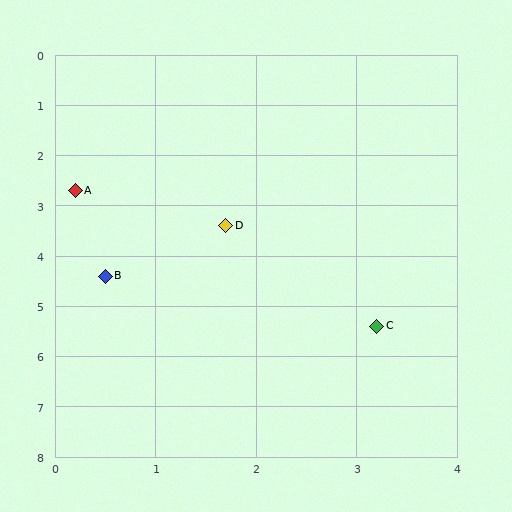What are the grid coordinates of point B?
Point B is at approximately (0.5, 4.4).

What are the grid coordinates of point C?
Point C is at approximately (3.2, 5.4).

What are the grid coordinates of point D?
Point D is at approximately (1.7, 3.4).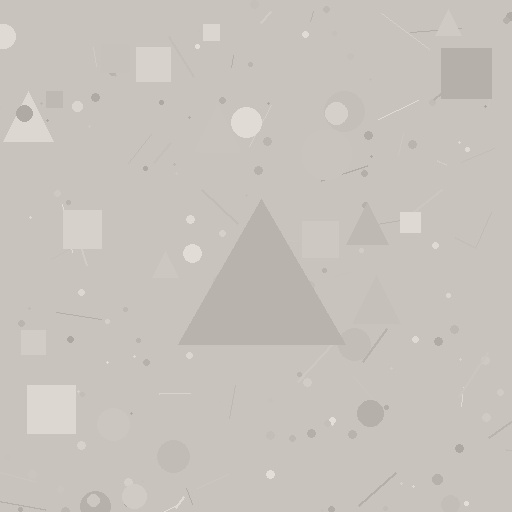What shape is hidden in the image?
A triangle is hidden in the image.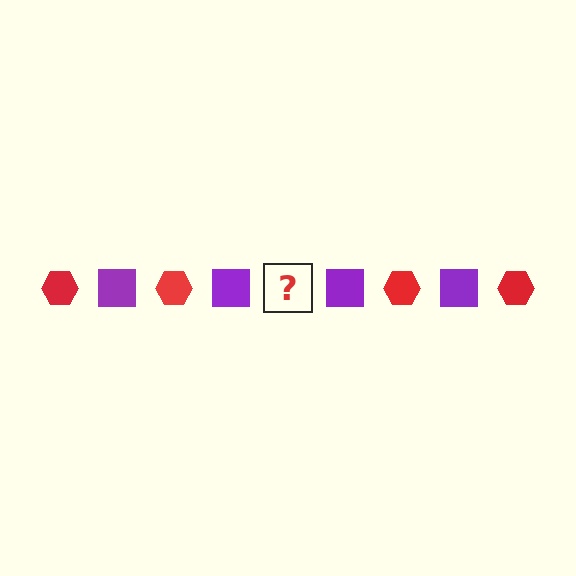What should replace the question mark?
The question mark should be replaced with a red hexagon.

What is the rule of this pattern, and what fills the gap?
The rule is that the pattern alternates between red hexagon and purple square. The gap should be filled with a red hexagon.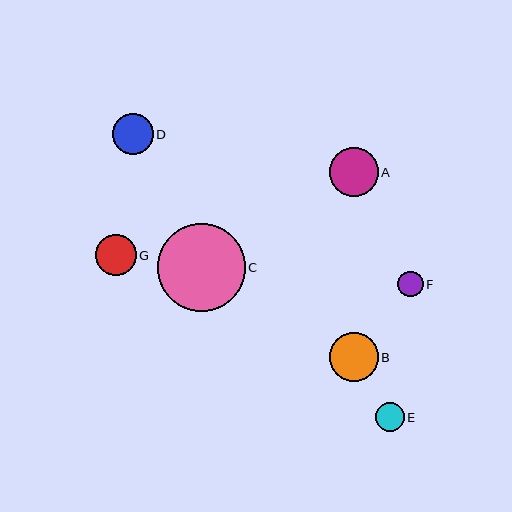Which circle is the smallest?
Circle F is the smallest with a size of approximately 26 pixels.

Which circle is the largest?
Circle C is the largest with a size of approximately 88 pixels.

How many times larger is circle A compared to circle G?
Circle A is approximately 1.2 times the size of circle G.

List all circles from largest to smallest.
From largest to smallest: C, A, B, G, D, E, F.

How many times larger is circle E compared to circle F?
Circle E is approximately 1.1 times the size of circle F.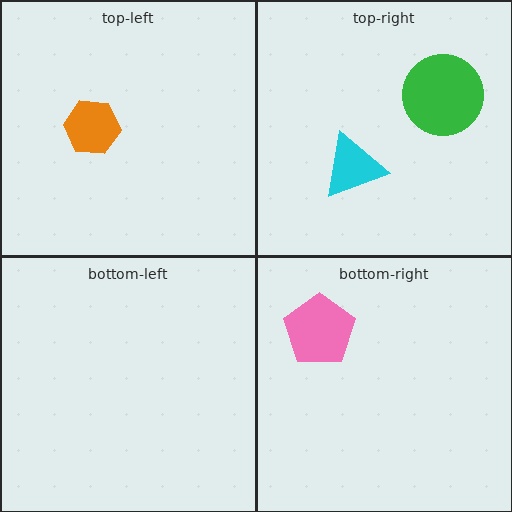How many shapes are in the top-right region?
2.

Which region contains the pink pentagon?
The bottom-right region.